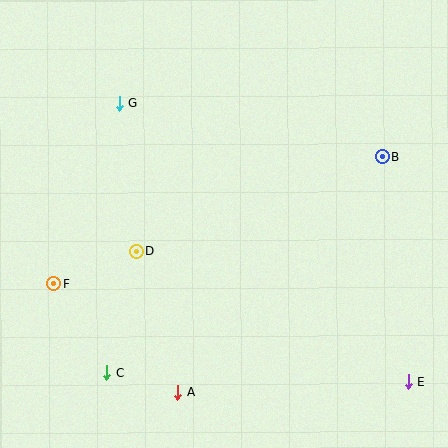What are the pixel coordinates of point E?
Point E is at (408, 382).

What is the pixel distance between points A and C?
The distance between A and C is 74 pixels.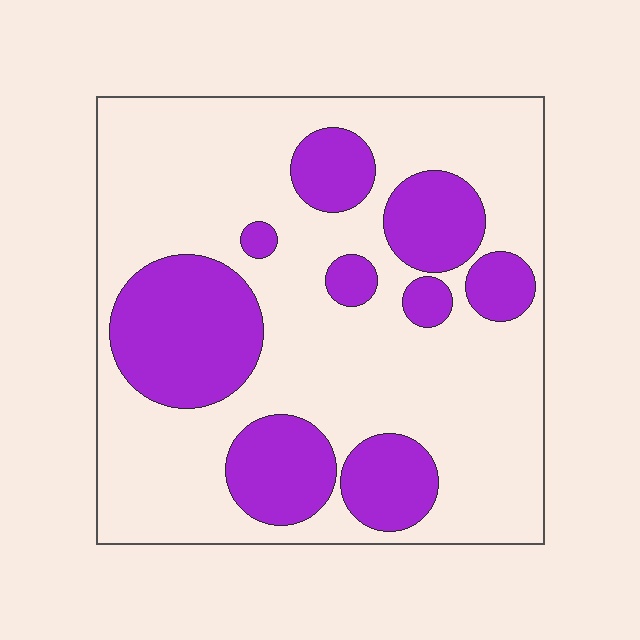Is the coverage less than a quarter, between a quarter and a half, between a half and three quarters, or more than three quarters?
Between a quarter and a half.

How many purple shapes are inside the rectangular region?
9.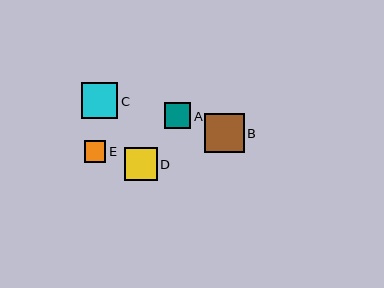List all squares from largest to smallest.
From largest to smallest: B, C, D, A, E.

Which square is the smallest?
Square E is the smallest with a size of approximately 22 pixels.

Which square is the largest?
Square B is the largest with a size of approximately 39 pixels.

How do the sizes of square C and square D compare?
Square C and square D are approximately the same size.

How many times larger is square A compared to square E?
Square A is approximately 1.2 times the size of square E.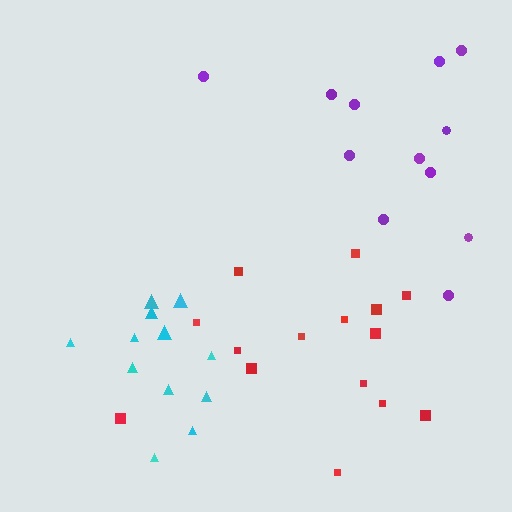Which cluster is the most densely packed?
Red.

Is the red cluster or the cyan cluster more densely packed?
Red.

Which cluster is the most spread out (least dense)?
Cyan.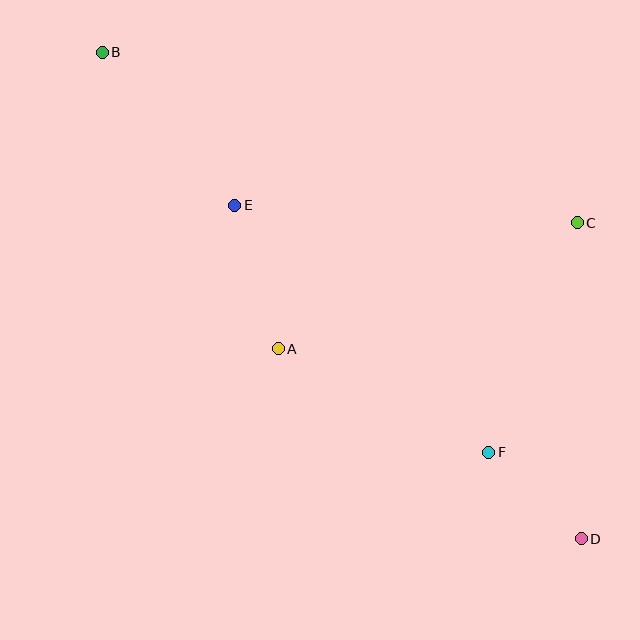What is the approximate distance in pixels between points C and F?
The distance between C and F is approximately 246 pixels.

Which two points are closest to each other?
Points D and F are closest to each other.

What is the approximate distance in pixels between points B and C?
The distance between B and C is approximately 505 pixels.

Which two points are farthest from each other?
Points B and D are farthest from each other.